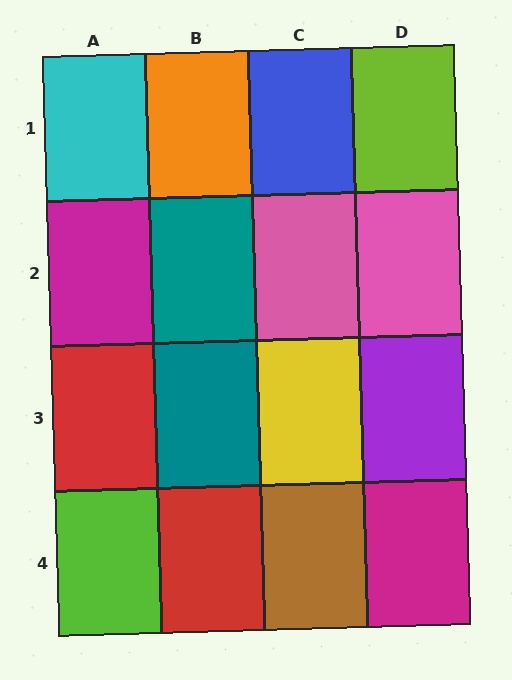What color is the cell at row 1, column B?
Orange.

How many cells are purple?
1 cell is purple.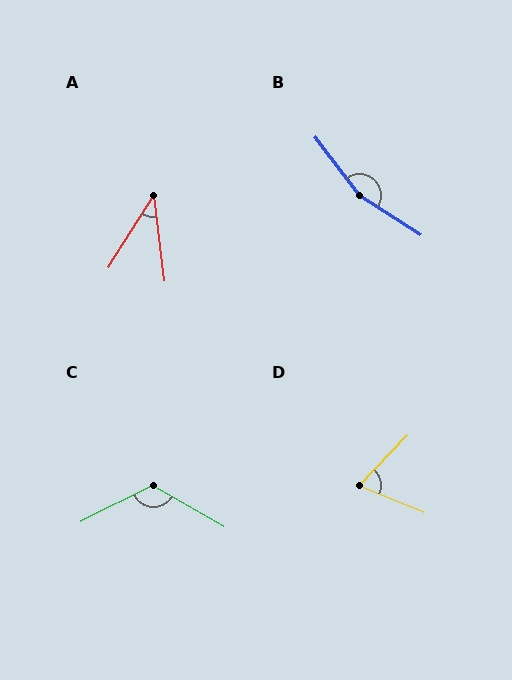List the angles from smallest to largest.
A (39°), D (69°), C (123°), B (160°).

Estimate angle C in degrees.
Approximately 123 degrees.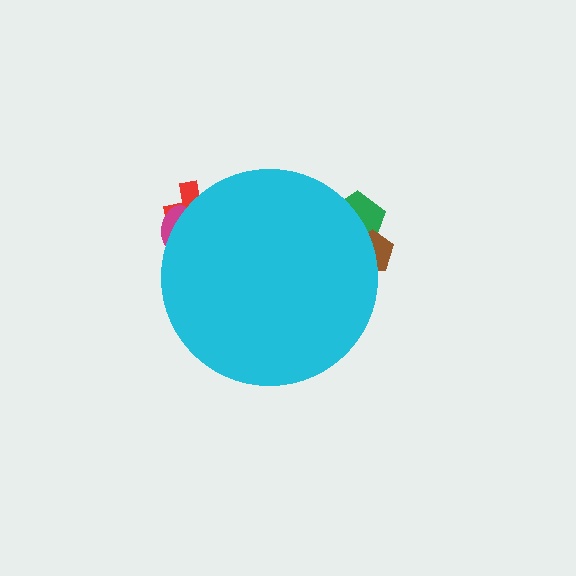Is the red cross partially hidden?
Yes, the red cross is partially hidden behind the cyan circle.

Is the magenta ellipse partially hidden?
Yes, the magenta ellipse is partially hidden behind the cyan circle.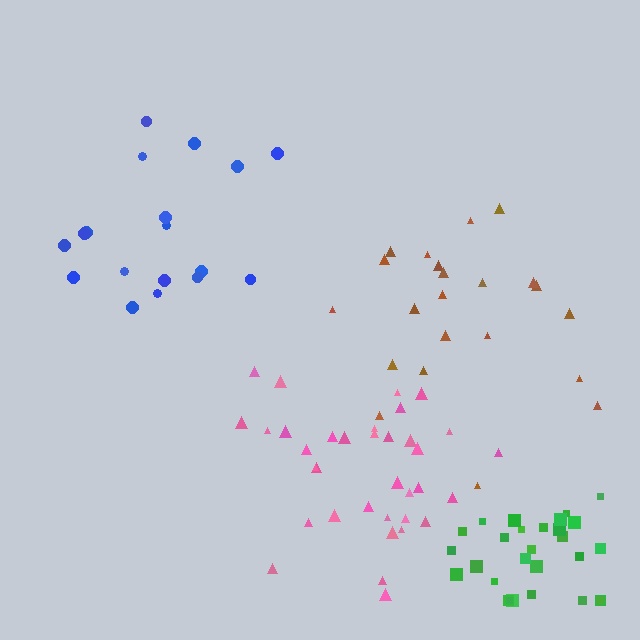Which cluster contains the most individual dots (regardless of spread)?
Pink (35).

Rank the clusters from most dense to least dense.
pink, green, brown, blue.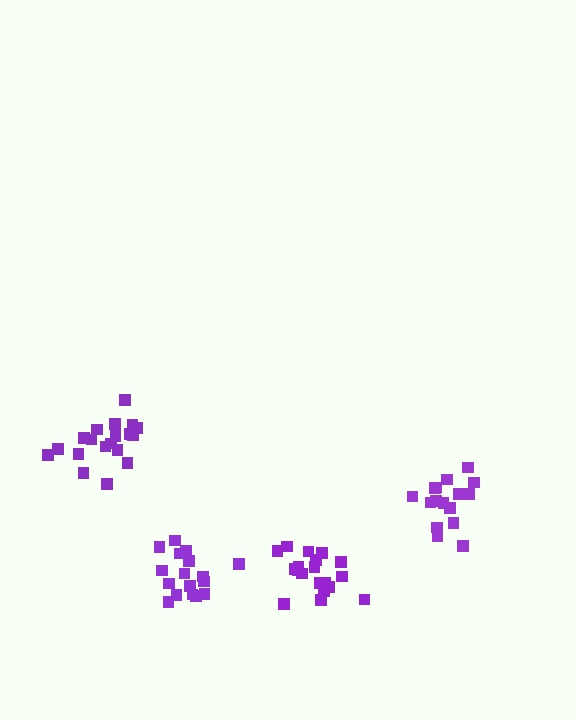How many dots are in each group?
Group 1: 19 dots, Group 2: 16 dots, Group 3: 21 dots, Group 4: 17 dots (73 total).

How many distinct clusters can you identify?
There are 4 distinct clusters.